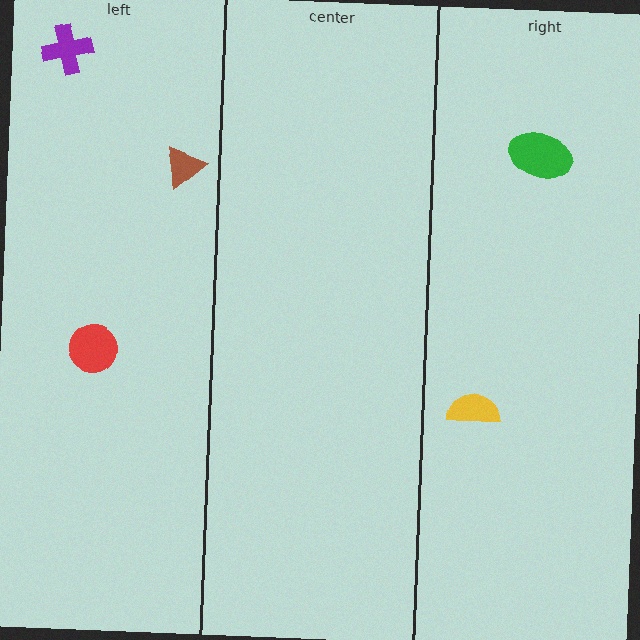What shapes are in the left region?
The purple cross, the brown triangle, the red circle.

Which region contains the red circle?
The left region.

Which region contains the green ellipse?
The right region.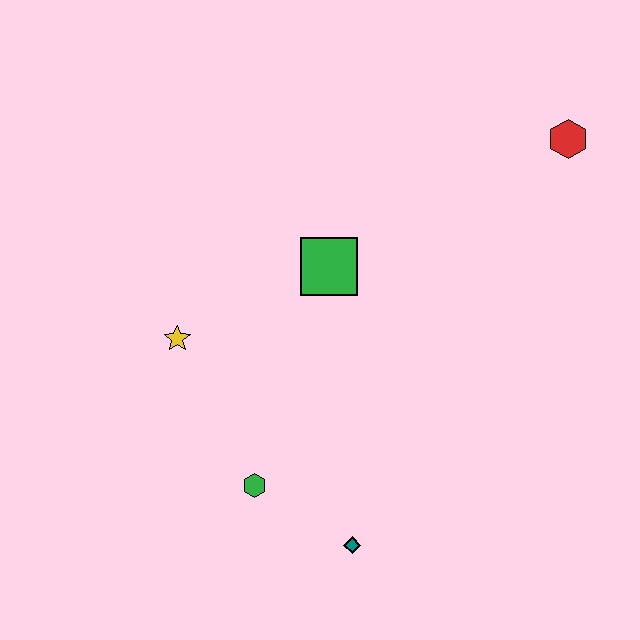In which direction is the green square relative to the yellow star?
The green square is to the right of the yellow star.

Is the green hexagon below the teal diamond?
No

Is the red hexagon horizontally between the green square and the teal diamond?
No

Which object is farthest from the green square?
The teal diamond is farthest from the green square.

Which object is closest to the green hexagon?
The teal diamond is closest to the green hexagon.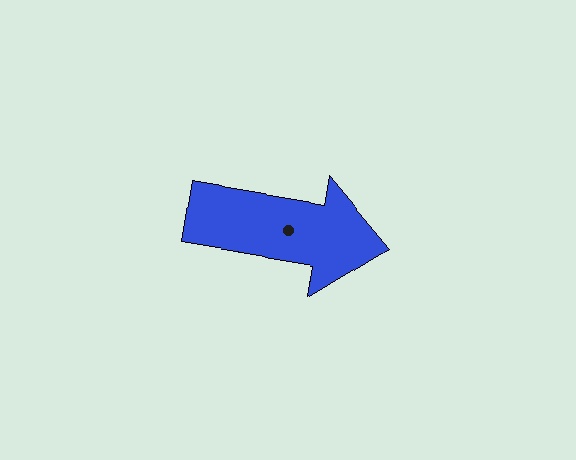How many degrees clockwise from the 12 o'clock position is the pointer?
Approximately 100 degrees.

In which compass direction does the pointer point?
East.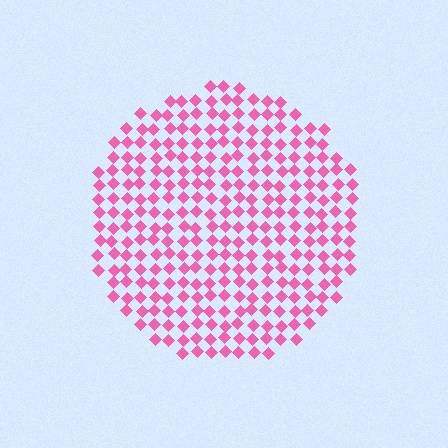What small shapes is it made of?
It is made of small diamonds.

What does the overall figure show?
The overall figure shows a circle.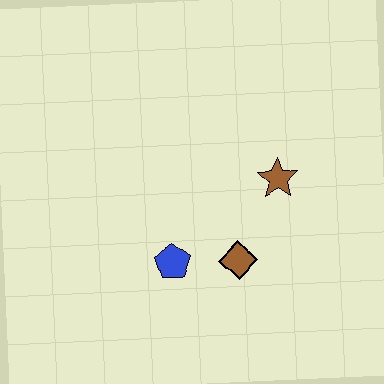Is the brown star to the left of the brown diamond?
No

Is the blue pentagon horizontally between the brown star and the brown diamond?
No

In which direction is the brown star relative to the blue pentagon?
The brown star is to the right of the blue pentagon.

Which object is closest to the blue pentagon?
The brown diamond is closest to the blue pentagon.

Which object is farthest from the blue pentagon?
The brown star is farthest from the blue pentagon.